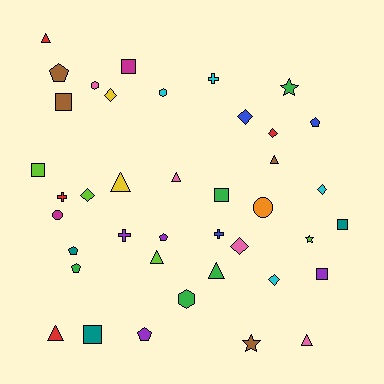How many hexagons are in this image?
There are 3 hexagons.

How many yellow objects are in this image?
There are 2 yellow objects.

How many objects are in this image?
There are 40 objects.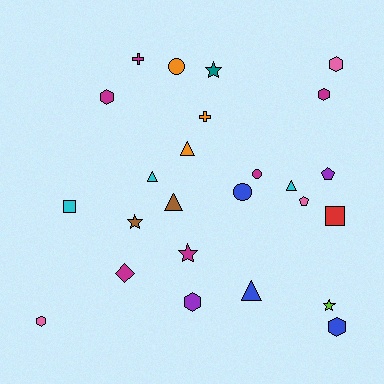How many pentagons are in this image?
There are 2 pentagons.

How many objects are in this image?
There are 25 objects.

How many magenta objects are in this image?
There are 6 magenta objects.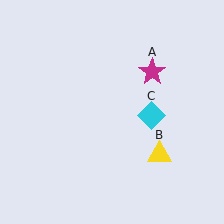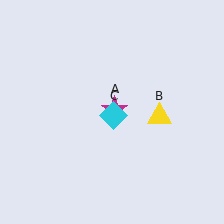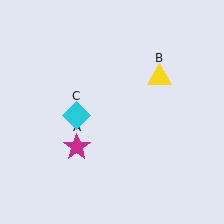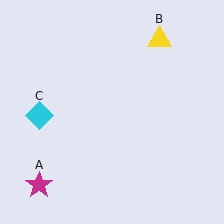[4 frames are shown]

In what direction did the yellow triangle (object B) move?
The yellow triangle (object B) moved up.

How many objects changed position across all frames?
3 objects changed position: magenta star (object A), yellow triangle (object B), cyan diamond (object C).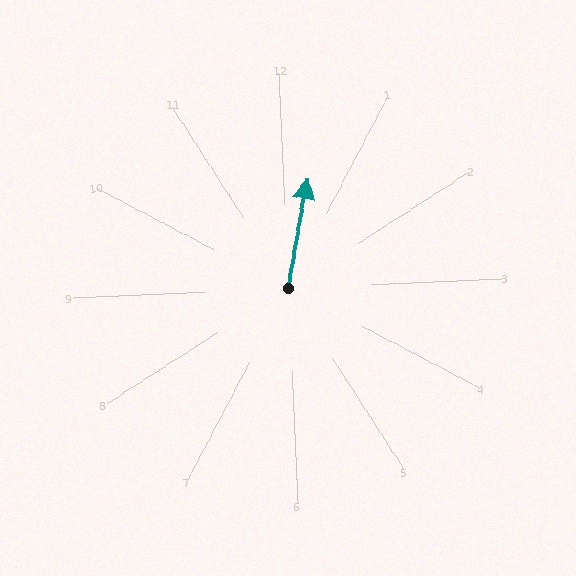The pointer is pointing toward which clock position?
Roughly 12 o'clock.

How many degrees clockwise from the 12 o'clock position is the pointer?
Approximately 13 degrees.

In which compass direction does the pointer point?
North.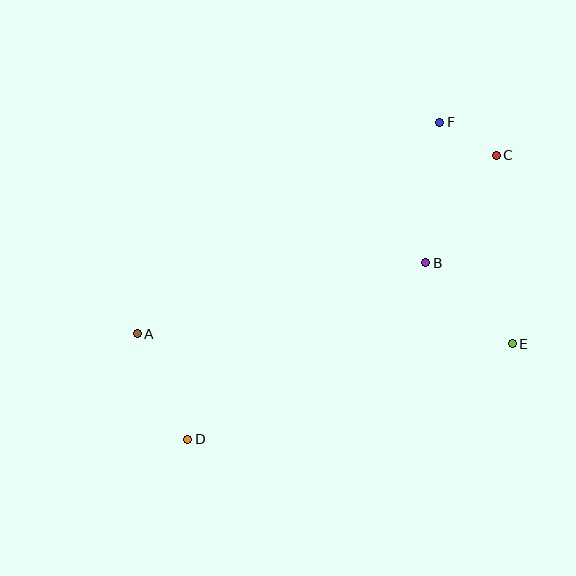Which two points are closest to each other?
Points C and F are closest to each other.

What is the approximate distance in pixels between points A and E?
The distance between A and E is approximately 375 pixels.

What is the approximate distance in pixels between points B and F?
The distance between B and F is approximately 141 pixels.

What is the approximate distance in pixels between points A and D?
The distance between A and D is approximately 117 pixels.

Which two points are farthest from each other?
Points C and D are farthest from each other.